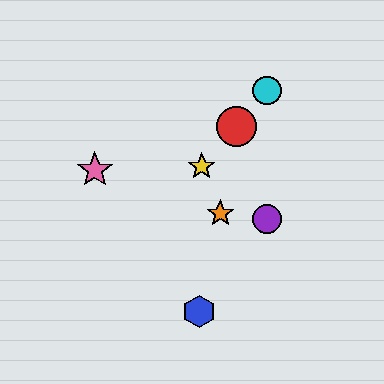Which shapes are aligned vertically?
The green star, the purple circle, the cyan circle are aligned vertically.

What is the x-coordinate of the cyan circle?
The cyan circle is at x≈267.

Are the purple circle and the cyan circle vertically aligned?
Yes, both are at x≈267.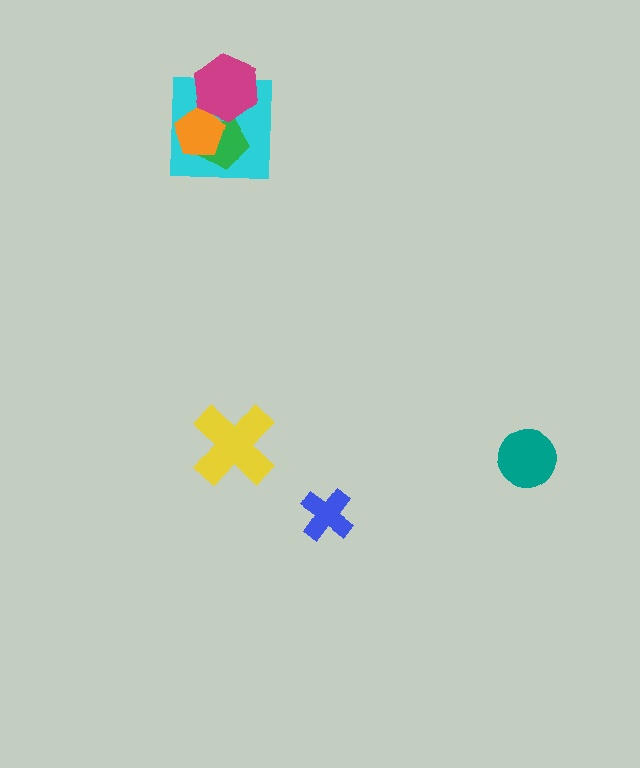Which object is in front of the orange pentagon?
The magenta hexagon is in front of the orange pentagon.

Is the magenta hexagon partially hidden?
No, no other shape covers it.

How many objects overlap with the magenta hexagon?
3 objects overlap with the magenta hexagon.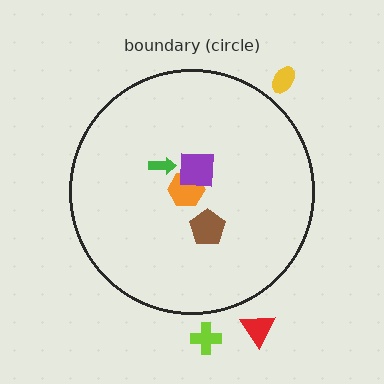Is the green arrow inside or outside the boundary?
Inside.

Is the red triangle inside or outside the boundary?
Outside.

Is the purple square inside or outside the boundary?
Inside.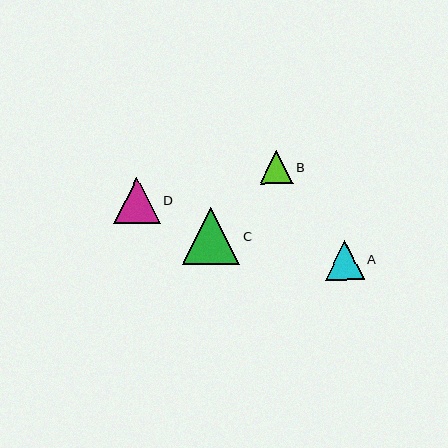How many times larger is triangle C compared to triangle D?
Triangle C is approximately 1.2 times the size of triangle D.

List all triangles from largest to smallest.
From largest to smallest: C, D, A, B.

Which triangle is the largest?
Triangle C is the largest with a size of approximately 58 pixels.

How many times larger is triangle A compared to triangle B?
Triangle A is approximately 1.2 times the size of triangle B.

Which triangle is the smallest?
Triangle B is the smallest with a size of approximately 33 pixels.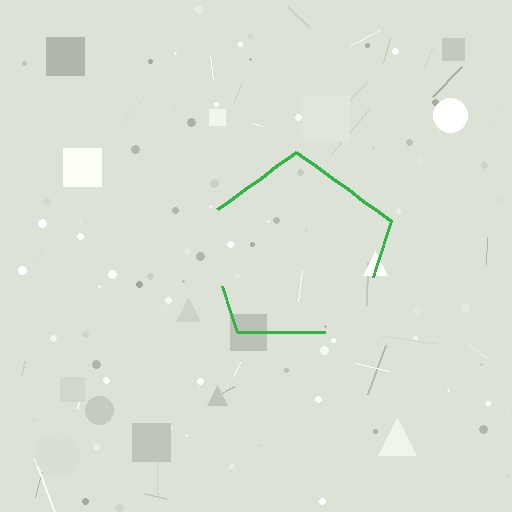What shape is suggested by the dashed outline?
The dashed outline suggests a pentagon.